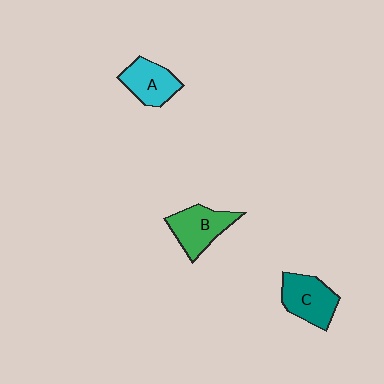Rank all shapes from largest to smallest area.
From largest to smallest: B (green), C (teal), A (cyan).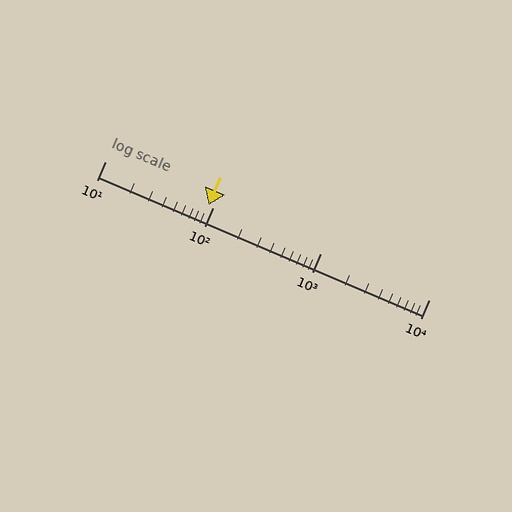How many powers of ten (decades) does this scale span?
The scale spans 3 decades, from 10 to 10000.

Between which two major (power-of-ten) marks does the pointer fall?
The pointer is between 10 and 100.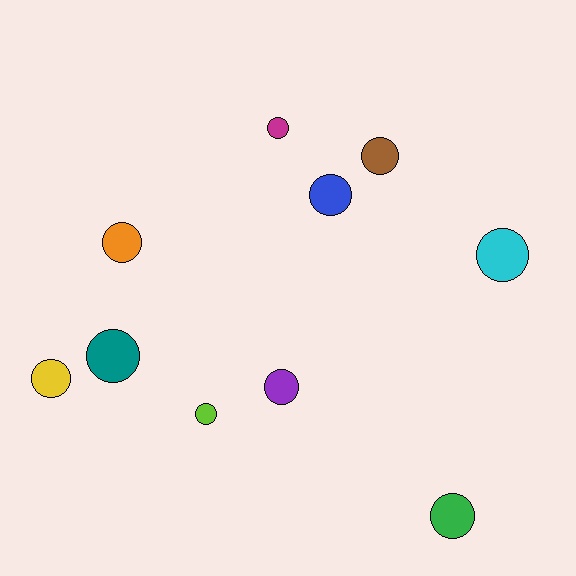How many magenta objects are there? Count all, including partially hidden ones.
There is 1 magenta object.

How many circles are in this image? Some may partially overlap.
There are 10 circles.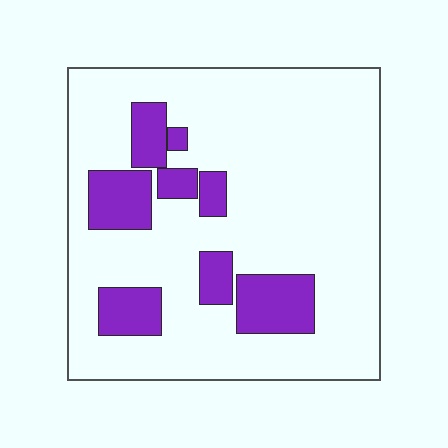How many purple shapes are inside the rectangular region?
8.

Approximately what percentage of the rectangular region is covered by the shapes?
Approximately 20%.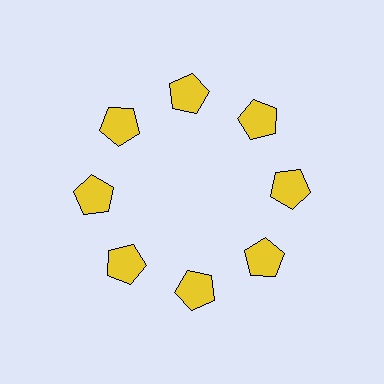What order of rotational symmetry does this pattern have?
This pattern has 8-fold rotational symmetry.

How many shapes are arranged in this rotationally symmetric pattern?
There are 8 shapes, arranged in 8 groups of 1.